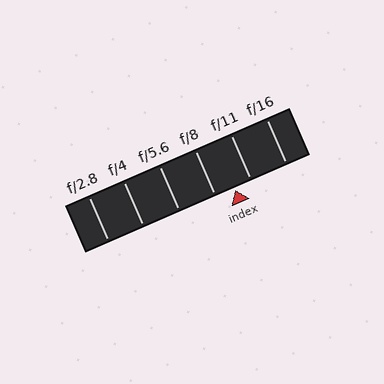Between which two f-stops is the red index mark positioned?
The index mark is between f/8 and f/11.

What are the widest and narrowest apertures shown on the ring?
The widest aperture shown is f/2.8 and the narrowest is f/16.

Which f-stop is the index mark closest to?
The index mark is closest to f/11.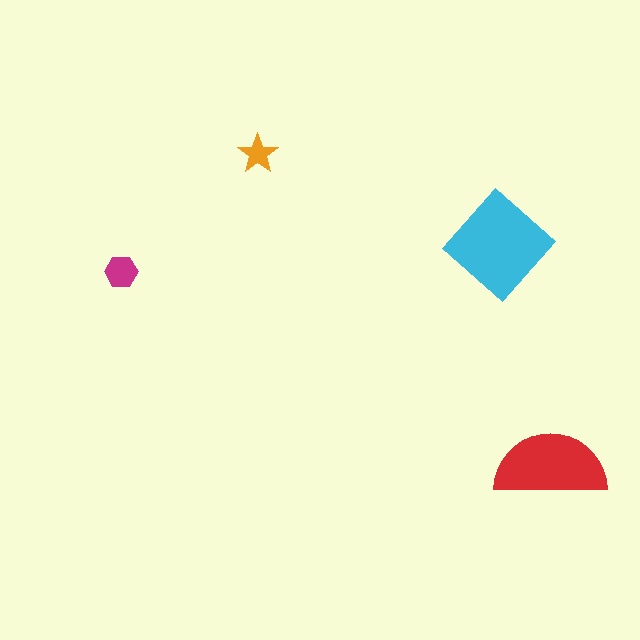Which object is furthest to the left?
The magenta hexagon is leftmost.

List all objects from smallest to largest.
The orange star, the magenta hexagon, the red semicircle, the cyan diamond.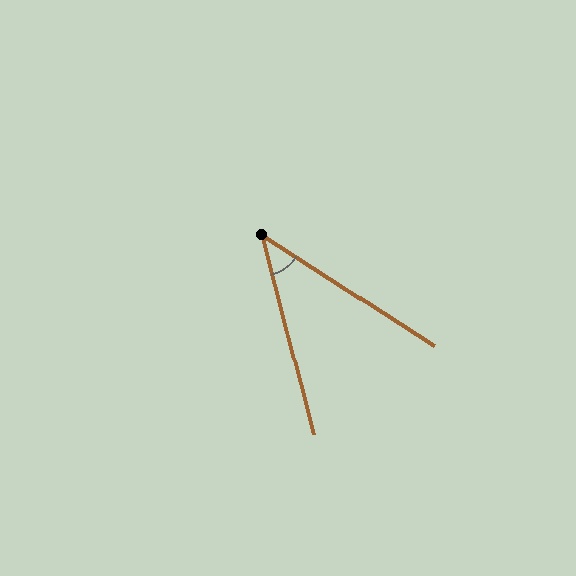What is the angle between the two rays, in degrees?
Approximately 43 degrees.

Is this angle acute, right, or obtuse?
It is acute.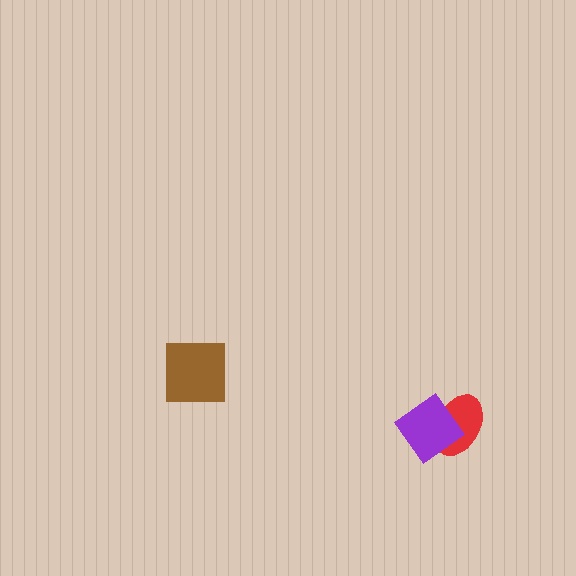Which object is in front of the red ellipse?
The purple diamond is in front of the red ellipse.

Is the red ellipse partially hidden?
Yes, it is partially covered by another shape.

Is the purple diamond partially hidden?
No, no other shape covers it.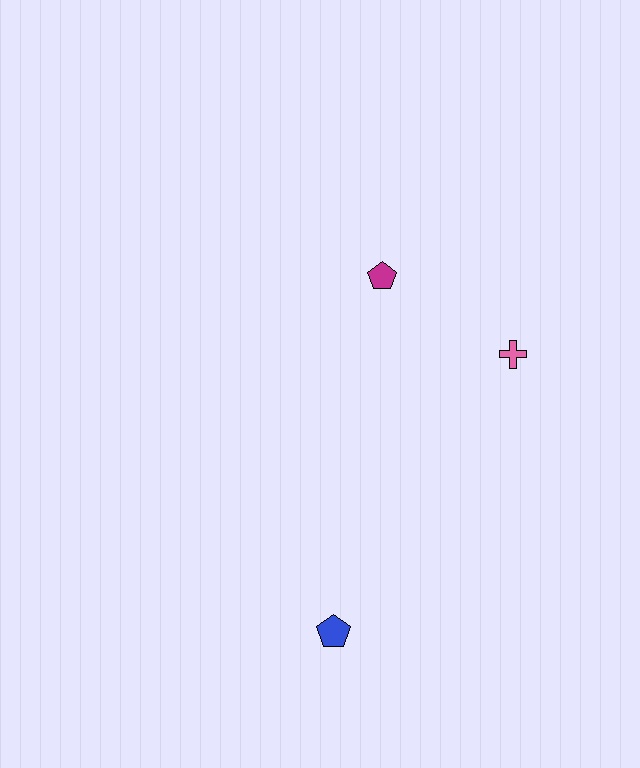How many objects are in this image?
There are 3 objects.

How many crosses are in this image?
There is 1 cross.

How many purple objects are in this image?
There are no purple objects.